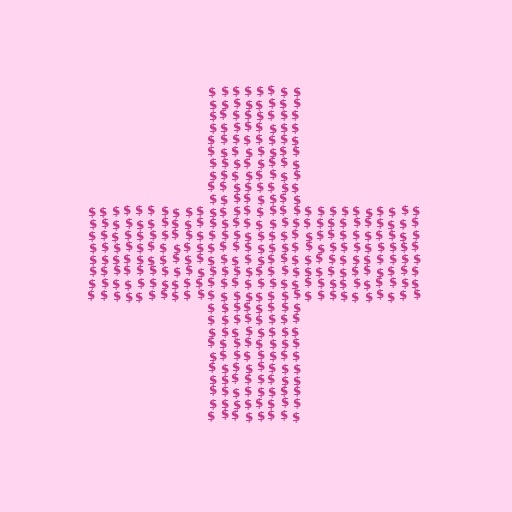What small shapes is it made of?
It is made of small dollar signs.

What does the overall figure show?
The overall figure shows a cross.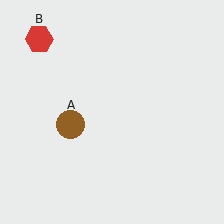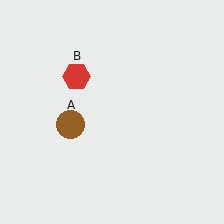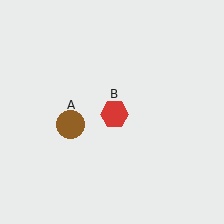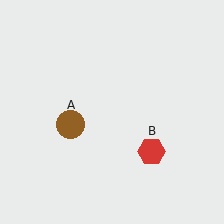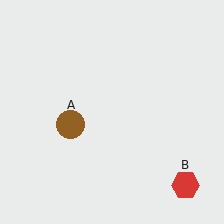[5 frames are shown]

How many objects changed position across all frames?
1 object changed position: red hexagon (object B).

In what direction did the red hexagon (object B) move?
The red hexagon (object B) moved down and to the right.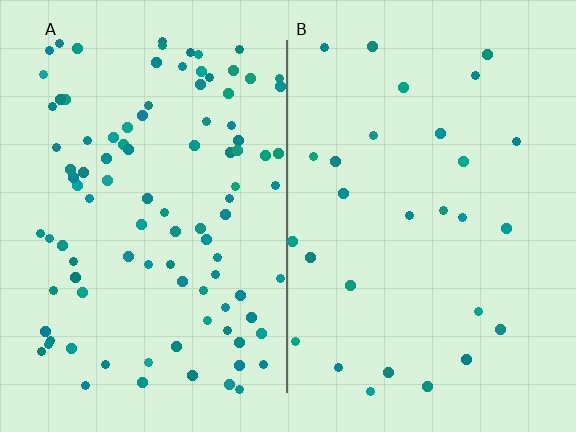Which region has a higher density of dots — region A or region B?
A (the left).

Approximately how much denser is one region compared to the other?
Approximately 3.5× — region A over region B.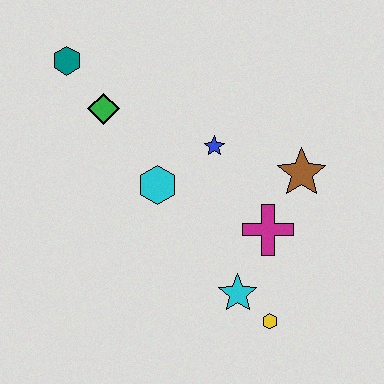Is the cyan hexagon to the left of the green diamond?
No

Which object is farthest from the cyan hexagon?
The yellow hexagon is farthest from the cyan hexagon.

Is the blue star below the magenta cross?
No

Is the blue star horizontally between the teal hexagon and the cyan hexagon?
No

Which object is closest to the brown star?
The magenta cross is closest to the brown star.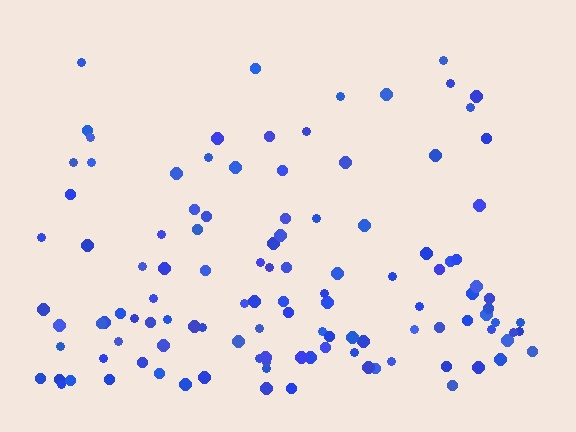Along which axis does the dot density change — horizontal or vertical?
Vertical.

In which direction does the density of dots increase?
From top to bottom, with the bottom side densest.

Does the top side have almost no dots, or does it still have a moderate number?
Still a moderate number, just noticeably fewer than the bottom.